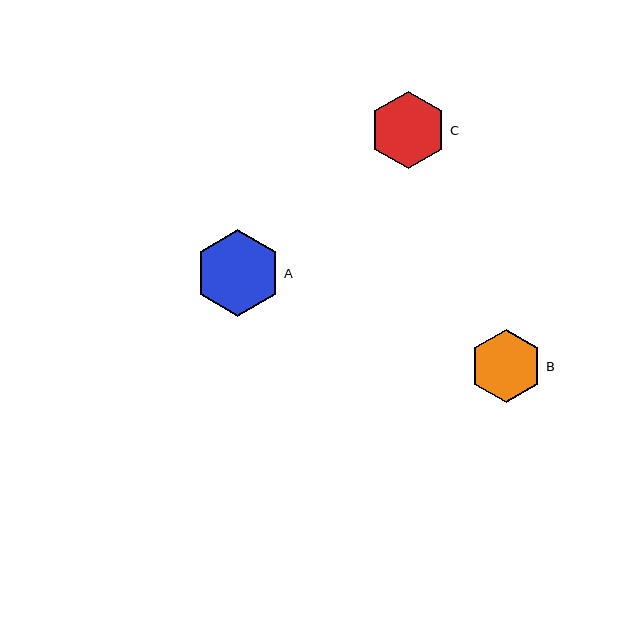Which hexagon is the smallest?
Hexagon B is the smallest with a size of approximately 73 pixels.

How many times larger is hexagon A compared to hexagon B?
Hexagon A is approximately 1.2 times the size of hexagon B.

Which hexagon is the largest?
Hexagon A is the largest with a size of approximately 87 pixels.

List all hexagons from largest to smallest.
From largest to smallest: A, C, B.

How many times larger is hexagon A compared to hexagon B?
Hexagon A is approximately 1.2 times the size of hexagon B.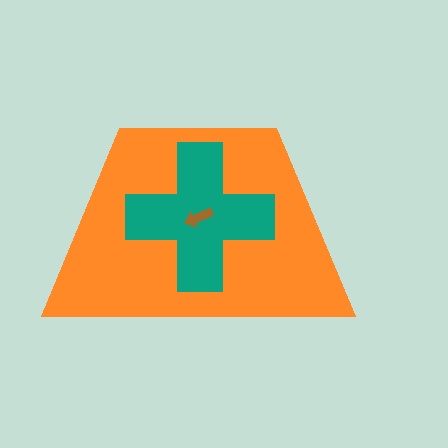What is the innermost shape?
The brown arrow.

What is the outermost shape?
The orange trapezoid.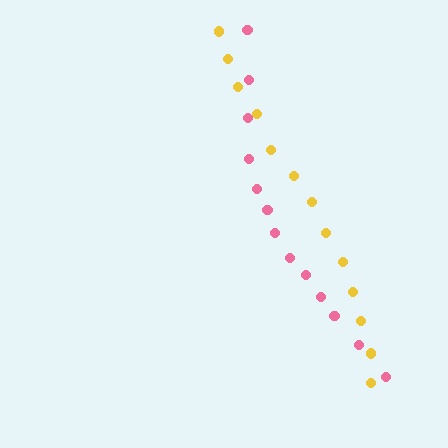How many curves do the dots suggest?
There are 2 distinct paths.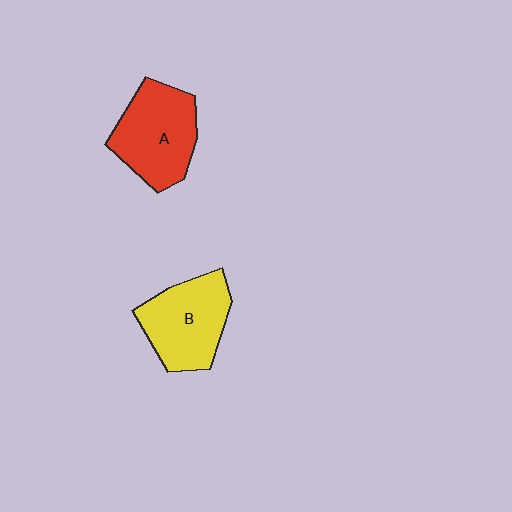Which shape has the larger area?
Shape A (red).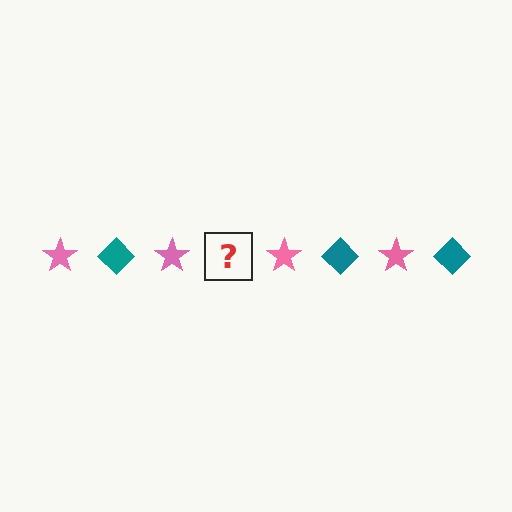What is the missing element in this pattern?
The missing element is a teal diamond.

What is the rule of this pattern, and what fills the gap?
The rule is that the pattern alternates between pink star and teal diamond. The gap should be filled with a teal diamond.